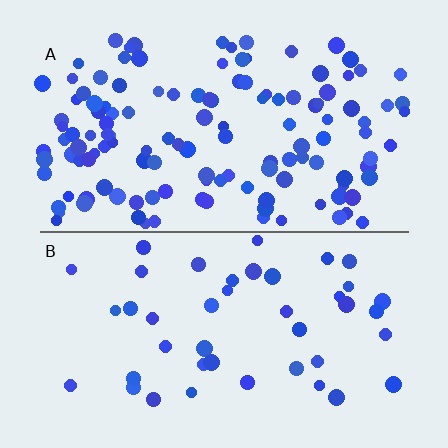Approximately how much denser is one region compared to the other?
Approximately 3.0× — region A over region B.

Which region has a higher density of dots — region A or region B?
A (the top).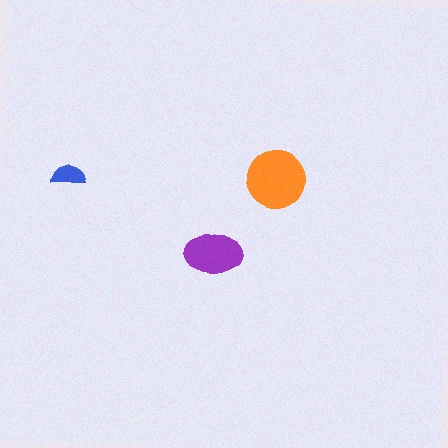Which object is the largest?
The orange circle.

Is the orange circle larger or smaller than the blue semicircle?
Larger.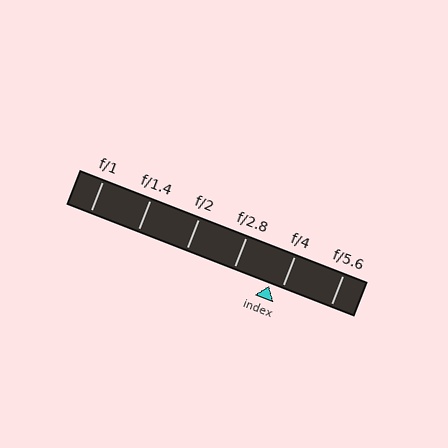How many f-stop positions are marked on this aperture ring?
There are 6 f-stop positions marked.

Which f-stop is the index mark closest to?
The index mark is closest to f/4.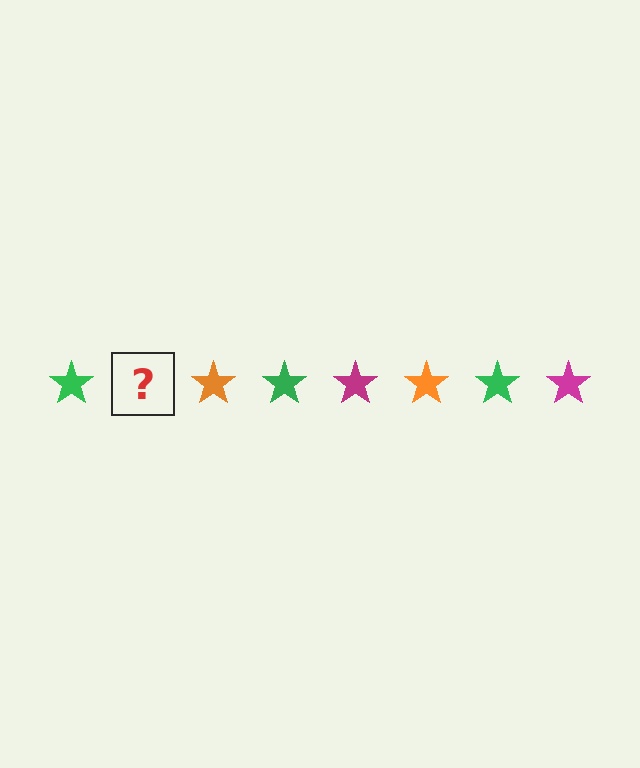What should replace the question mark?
The question mark should be replaced with a magenta star.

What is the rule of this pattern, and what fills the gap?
The rule is that the pattern cycles through green, magenta, orange stars. The gap should be filled with a magenta star.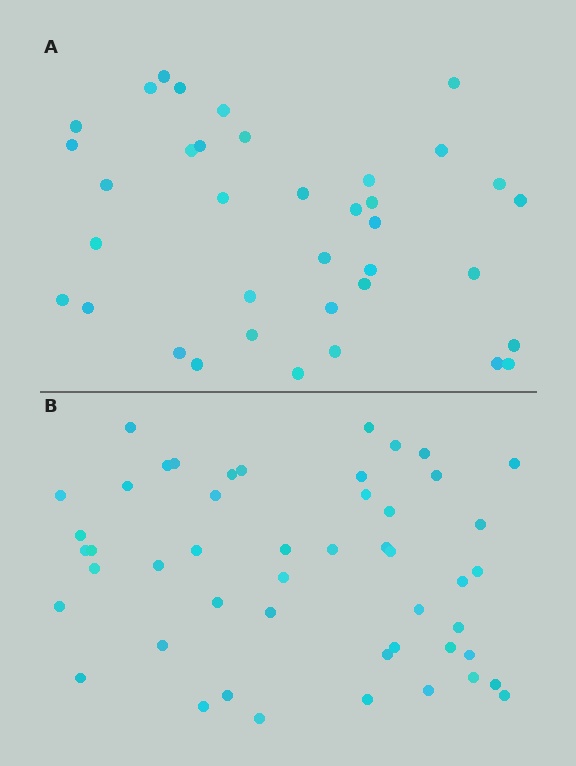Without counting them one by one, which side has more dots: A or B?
Region B (the bottom region) has more dots.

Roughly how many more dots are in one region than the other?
Region B has roughly 12 or so more dots than region A.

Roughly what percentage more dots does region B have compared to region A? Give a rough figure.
About 30% more.